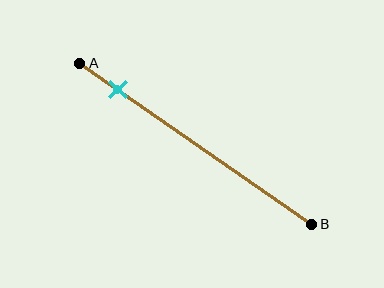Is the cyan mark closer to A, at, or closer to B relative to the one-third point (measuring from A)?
The cyan mark is closer to point A than the one-third point of segment AB.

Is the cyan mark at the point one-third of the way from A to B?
No, the mark is at about 15% from A, not at the 33% one-third point.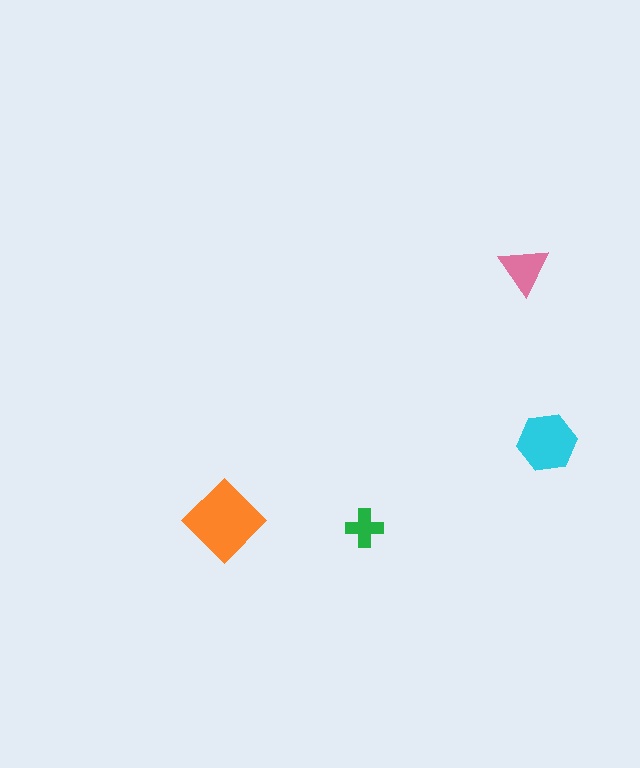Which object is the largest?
The orange diamond.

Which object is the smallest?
The green cross.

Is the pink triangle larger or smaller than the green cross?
Larger.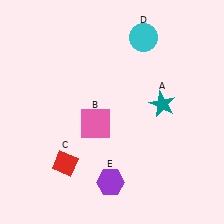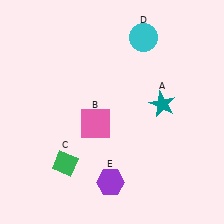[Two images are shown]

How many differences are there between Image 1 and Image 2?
There is 1 difference between the two images.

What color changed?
The diamond (C) changed from red in Image 1 to green in Image 2.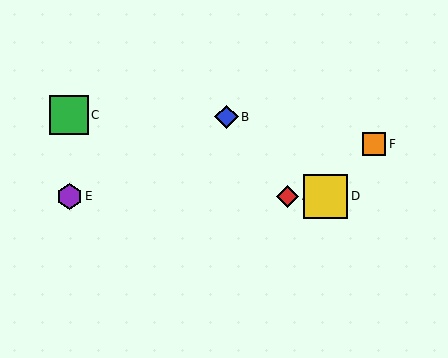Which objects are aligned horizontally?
Objects A, D, E are aligned horizontally.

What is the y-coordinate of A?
Object A is at y≈196.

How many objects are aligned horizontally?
3 objects (A, D, E) are aligned horizontally.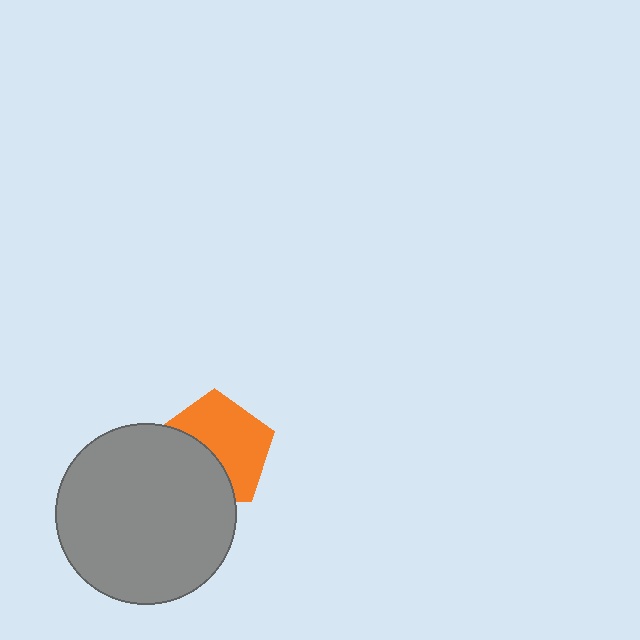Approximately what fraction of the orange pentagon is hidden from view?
Roughly 41% of the orange pentagon is hidden behind the gray circle.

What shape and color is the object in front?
The object in front is a gray circle.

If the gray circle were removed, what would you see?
You would see the complete orange pentagon.